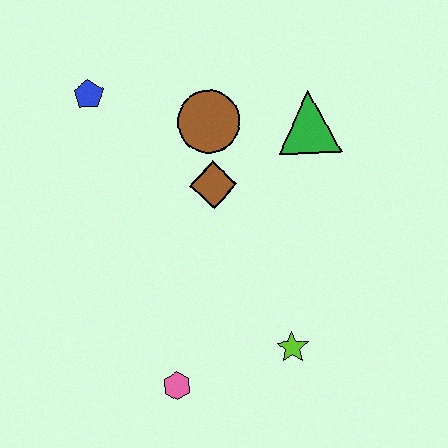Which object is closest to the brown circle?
The brown diamond is closest to the brown circle.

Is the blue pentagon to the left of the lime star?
Yes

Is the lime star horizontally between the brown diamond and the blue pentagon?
No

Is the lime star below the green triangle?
Yes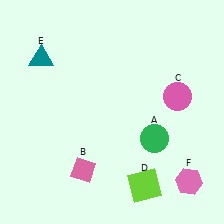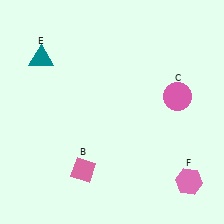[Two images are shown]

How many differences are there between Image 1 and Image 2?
There are 2 differences between the two images.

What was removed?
The green circle (A), the lime square (D) were removed in Image 2.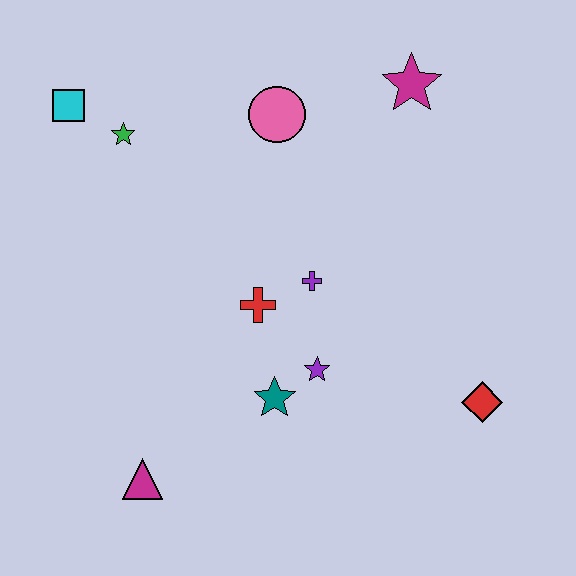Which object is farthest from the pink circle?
The magenta triangle is farthest from the pink circle.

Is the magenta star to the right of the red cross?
Yes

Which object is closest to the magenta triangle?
The teal star is closest to the magenta triangle.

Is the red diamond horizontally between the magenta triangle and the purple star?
No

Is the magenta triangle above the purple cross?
No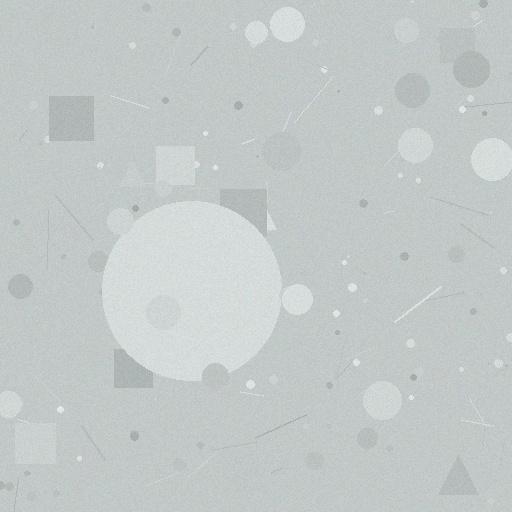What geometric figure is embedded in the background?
A circle is embedded in the background.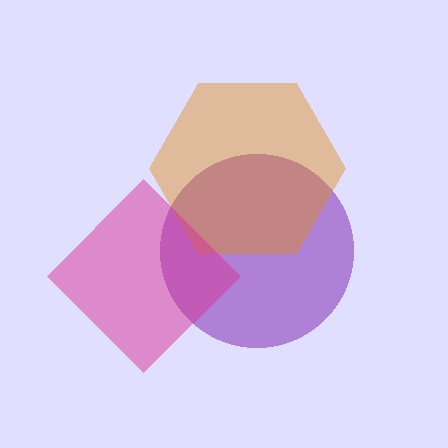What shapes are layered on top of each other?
The layered shapes are: a purple circle, an orange hexagon, a magenta diamond.